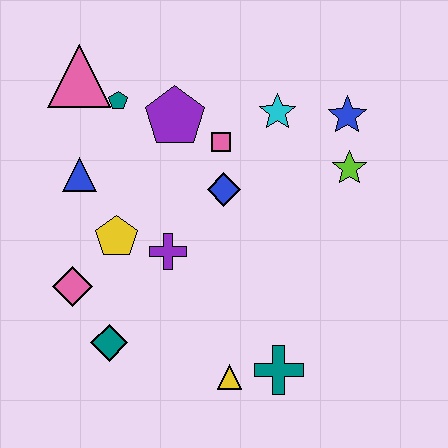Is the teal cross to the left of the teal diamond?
No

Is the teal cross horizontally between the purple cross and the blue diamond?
No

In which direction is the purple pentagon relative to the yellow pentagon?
The purple pentagon is above the yellow pentagon.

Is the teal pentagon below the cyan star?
No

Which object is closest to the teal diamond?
The pink diamond is closest to the teal diamond.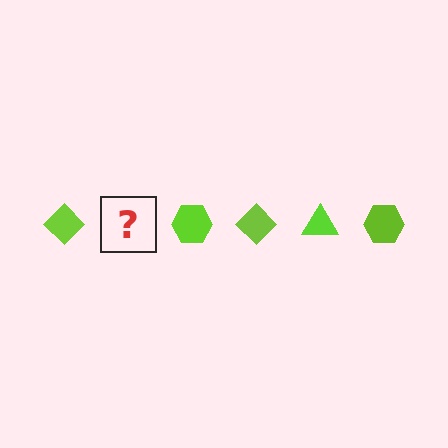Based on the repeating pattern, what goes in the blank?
The blank should be a lime triangle.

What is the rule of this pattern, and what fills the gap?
The rule is that the pattern cycles through diamond, triangle, hexagon shapes in lime. The gap should be filled with a lime triangle.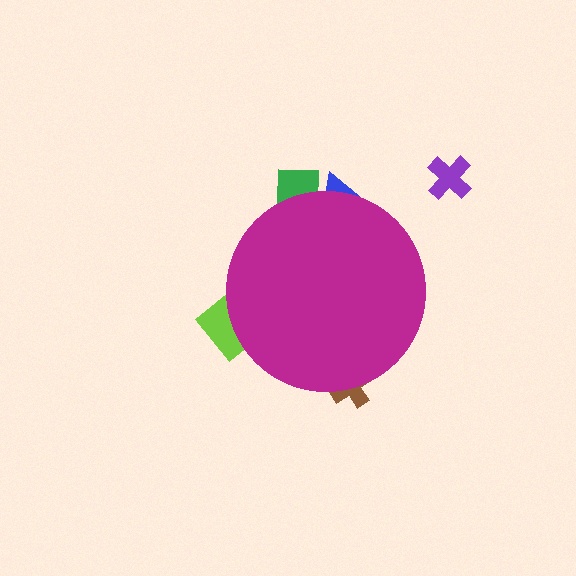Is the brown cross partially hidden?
Yes, the brown cross is partially hidden behind the magenta circle.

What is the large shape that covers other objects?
A magenta circle.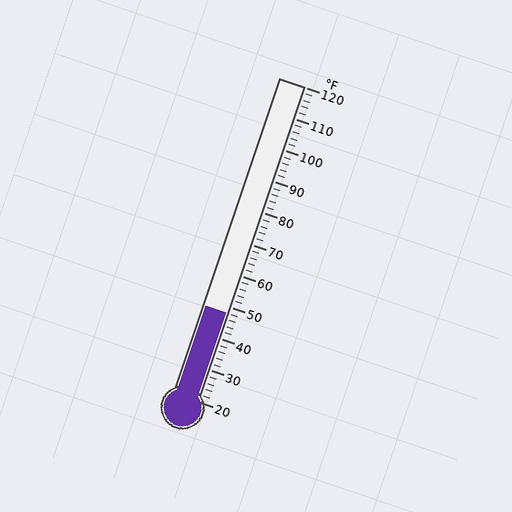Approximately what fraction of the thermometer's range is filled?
The thermometer is filled to approximately 30% of its range.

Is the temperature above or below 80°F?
The temperature is below 80°F.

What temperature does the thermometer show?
The thermometer shows approximately 48°F.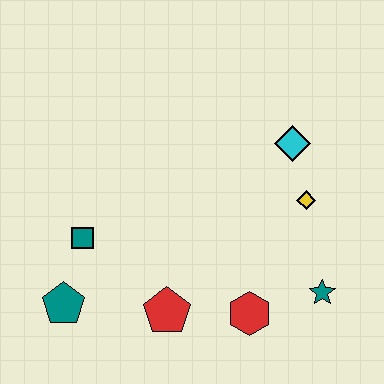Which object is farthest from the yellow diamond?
The teal pentagon is farthest from the yellow diamond.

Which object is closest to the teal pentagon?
The teal square is closest to the teal pentagon.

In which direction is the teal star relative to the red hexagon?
The teal star is to the right of the red hexagon.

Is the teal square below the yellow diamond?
Yes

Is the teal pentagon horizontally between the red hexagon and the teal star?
No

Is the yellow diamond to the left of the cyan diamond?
No